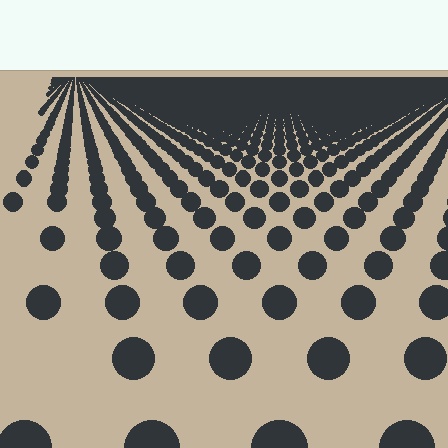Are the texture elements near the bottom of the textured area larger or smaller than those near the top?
Larger. Near the bottom, elements are closer to the viewer and appear at a bigger on-screen size.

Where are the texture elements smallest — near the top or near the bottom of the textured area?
Near the top.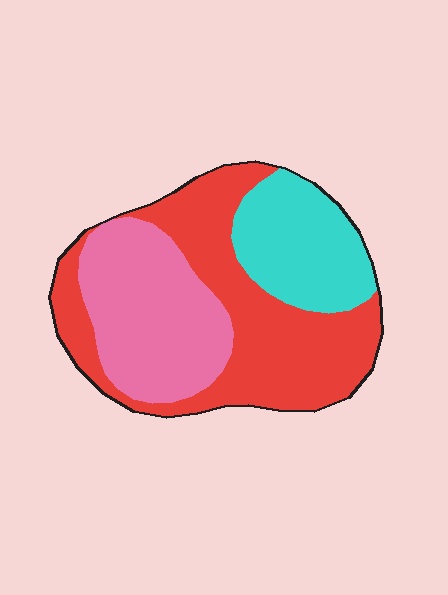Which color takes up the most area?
Red, at roughly 45%.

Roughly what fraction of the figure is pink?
Pink covers 31% of the figure.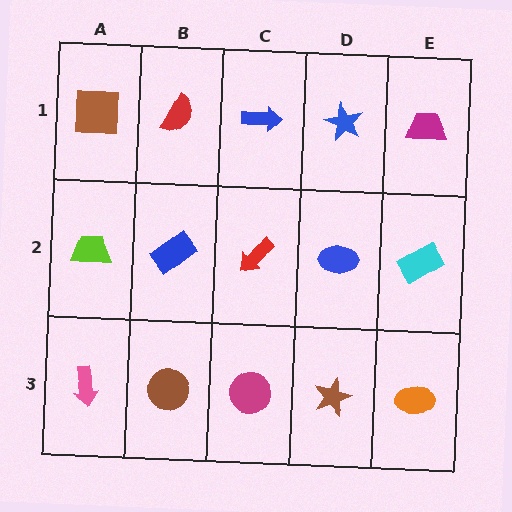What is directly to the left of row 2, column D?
A red arrow.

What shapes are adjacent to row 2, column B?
A red semicircle (row 1, column B), a brown circle (row 3, column B), a lime trapezoid (row 2, column A), a red arrow (row 2, column C).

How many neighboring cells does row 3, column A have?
2.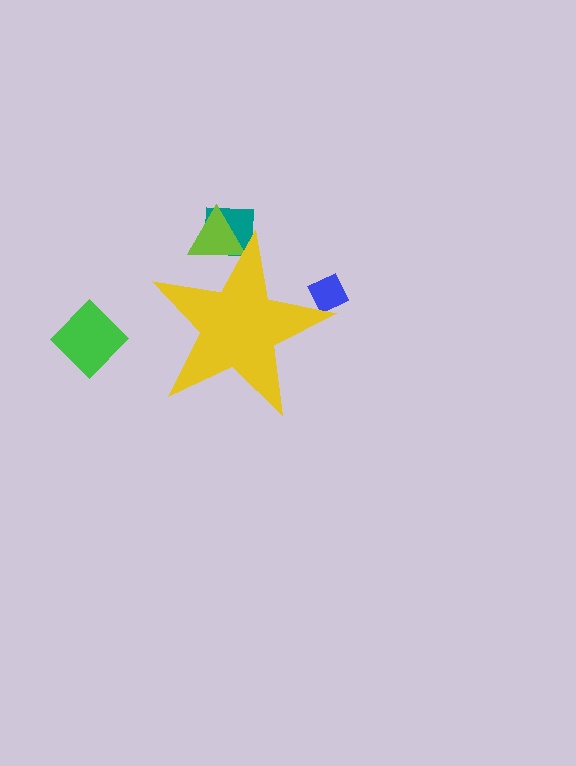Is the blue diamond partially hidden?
Yes, the blue diamond is partially hidden behind the yellow star.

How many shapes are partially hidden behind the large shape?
3 shapes are partially hidden.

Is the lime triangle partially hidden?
Yes, the lime triangle is partially hidden behind the yellow star.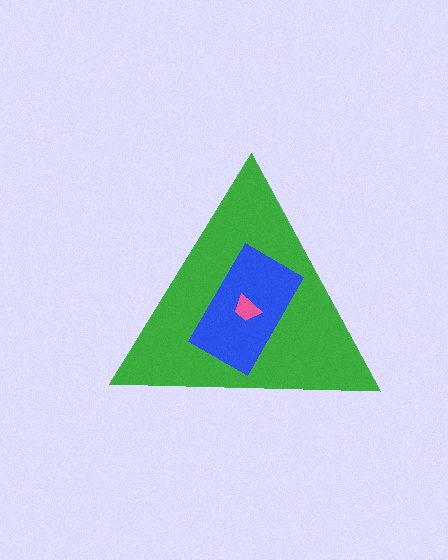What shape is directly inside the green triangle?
The blue rectangle.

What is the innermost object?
The pink trapezoid.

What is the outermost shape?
The green triangle.